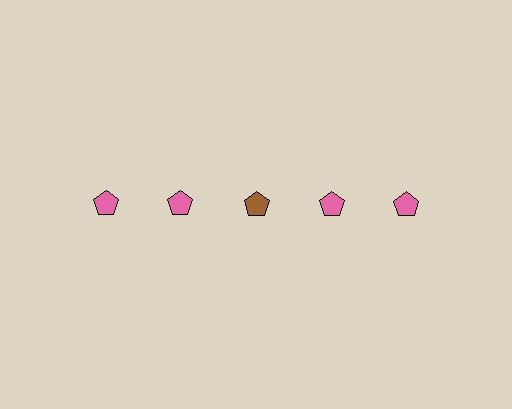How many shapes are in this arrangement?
There are 5 shapes arranged in a grid pattern.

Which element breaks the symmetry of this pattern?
The brown pentagon in the top row, center column breaks the symmetry. All other shapes are pink pentagons.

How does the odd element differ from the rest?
It has a different color: brown instead of pink.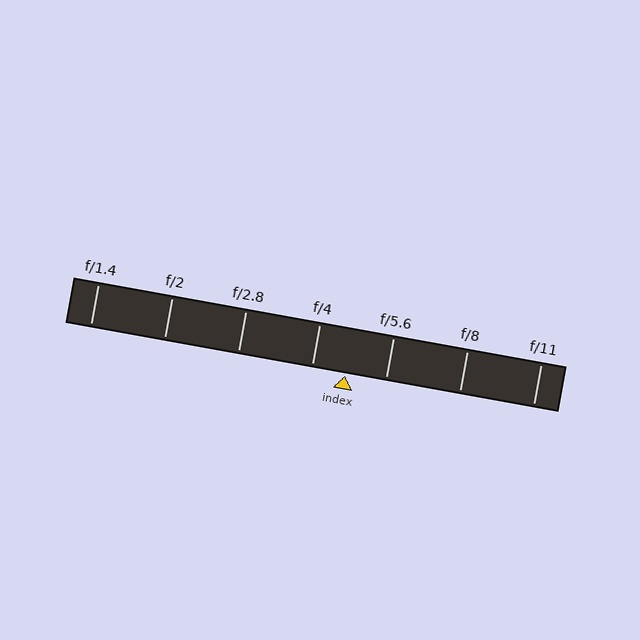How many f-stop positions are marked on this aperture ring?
There are 7 f-stop positions marked.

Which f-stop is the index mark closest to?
The index mark is closest to f/4.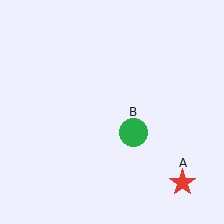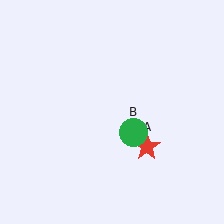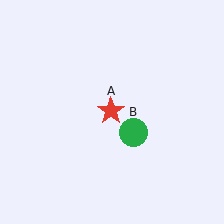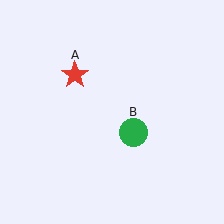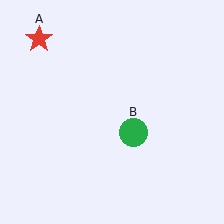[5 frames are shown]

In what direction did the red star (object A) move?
The red star (object A) moved up and to the left.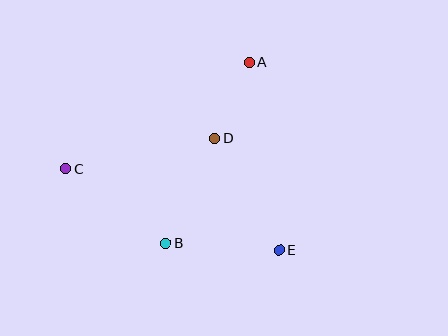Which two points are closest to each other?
Points A and D are closest to each other.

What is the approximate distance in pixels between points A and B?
The distance between A and B is approximately 199 pixels.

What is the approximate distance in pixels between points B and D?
The distance between B and D is approximately 116 pixels.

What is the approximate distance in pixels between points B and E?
The distance between B and E is approximately 114 pixels.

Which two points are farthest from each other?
Points C and E are farthest from each other.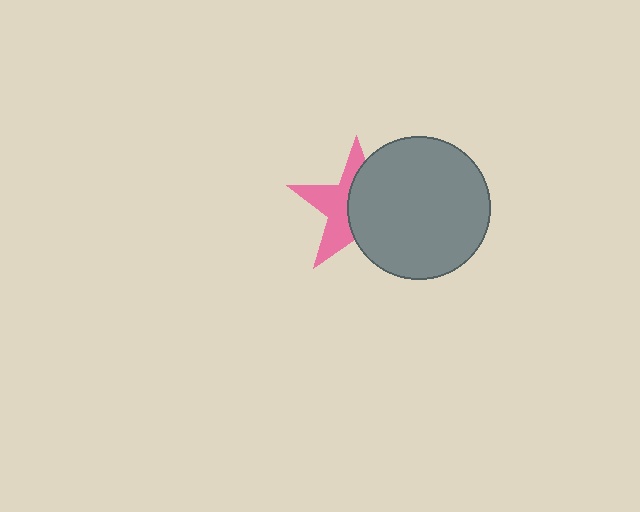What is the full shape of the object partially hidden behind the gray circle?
The partially hidden object is a pink star.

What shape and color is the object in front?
The object in front is a gray circle.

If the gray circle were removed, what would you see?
You would see the complete pink star.